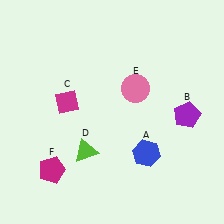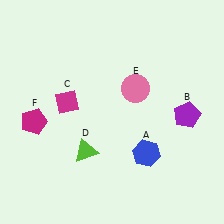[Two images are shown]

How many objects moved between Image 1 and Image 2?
1 object moved between the two images.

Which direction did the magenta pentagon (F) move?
The magenta pentagon (F) moved up.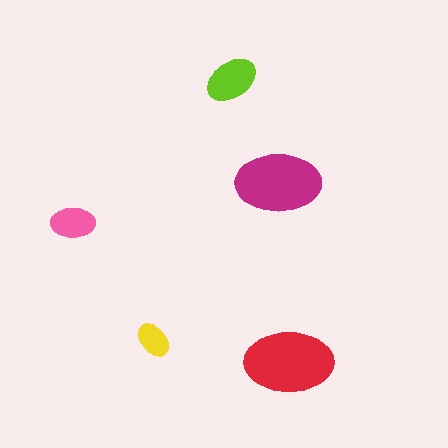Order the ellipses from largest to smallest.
the red one, the magenta one, the lime one, the pink one, the yellow one.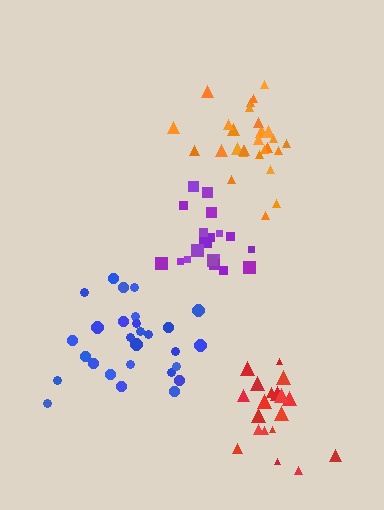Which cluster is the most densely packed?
Orange.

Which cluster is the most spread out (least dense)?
Blue.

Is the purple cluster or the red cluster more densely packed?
Purple.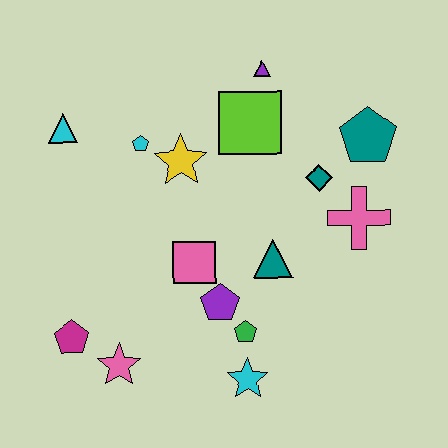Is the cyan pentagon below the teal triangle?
No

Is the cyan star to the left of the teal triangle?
Yes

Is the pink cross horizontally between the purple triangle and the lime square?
No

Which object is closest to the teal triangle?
The purple pentagon is closest to the teal triangle.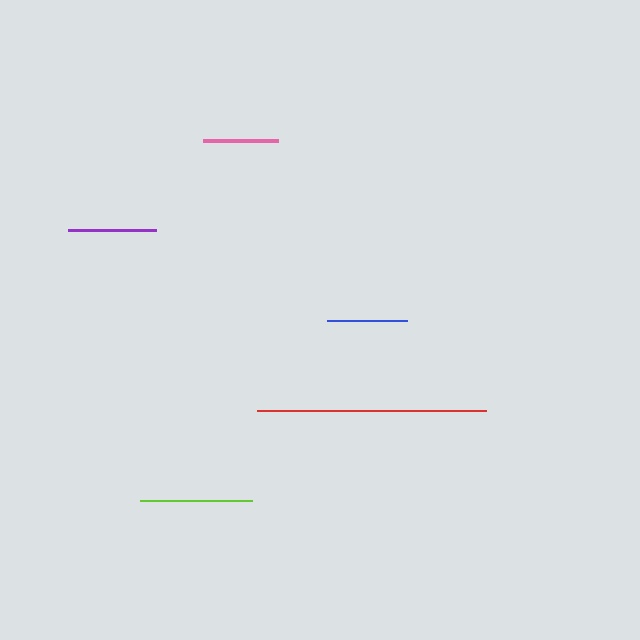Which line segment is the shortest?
The pink line is the shortest at approximately 74 pixels.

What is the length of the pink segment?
The pink segment is approximately 74 pixels long.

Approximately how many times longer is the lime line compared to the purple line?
The lime line is approximately 1.3 times the length of the purple line.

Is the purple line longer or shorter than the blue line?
The purple line is longer than the blue line.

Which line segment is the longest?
The red line is the longest at approximately 229 pixels.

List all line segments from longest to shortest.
From longest to shortest: red, lime, purple, blue, pink.